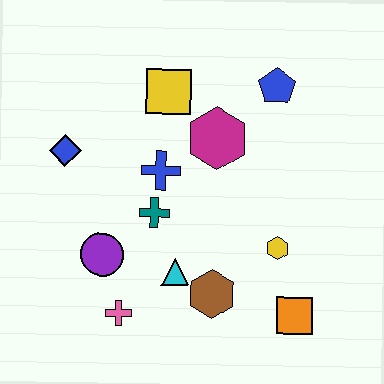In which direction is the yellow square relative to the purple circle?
The yellow square is above the purple circle.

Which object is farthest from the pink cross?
The blue pentagon is farthest from the pink cross.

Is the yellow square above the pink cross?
Yes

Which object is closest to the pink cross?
The purple circle is closest to the pink cross.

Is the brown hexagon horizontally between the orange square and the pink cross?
Yes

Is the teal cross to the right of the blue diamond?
Yes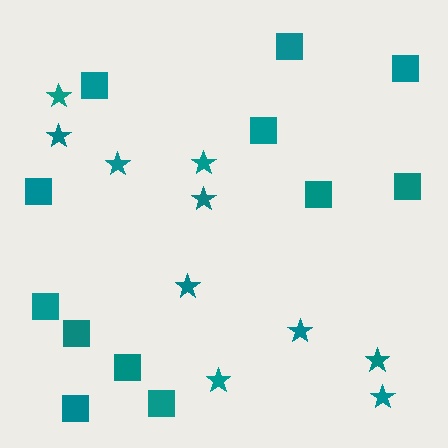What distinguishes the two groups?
There are 2 groups: one group of stars (10) and one group of squares (12).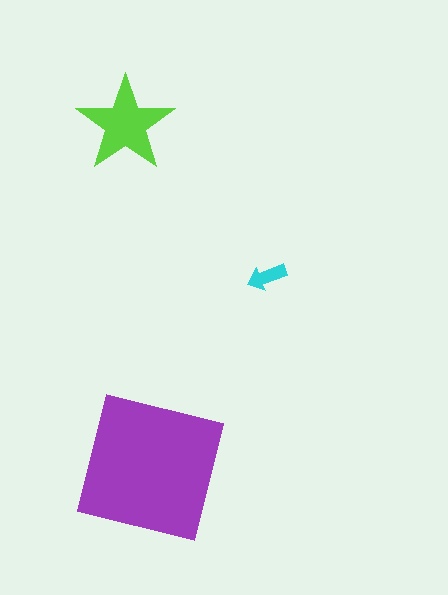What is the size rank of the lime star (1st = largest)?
2nd.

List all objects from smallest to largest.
The cyan arrow, the lime star, the purple square.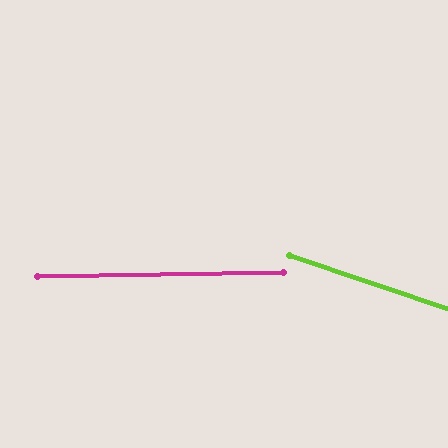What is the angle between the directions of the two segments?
Approximately 19 degrees.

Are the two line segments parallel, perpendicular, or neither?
Neither parallel nor perpendicular — they differ by about 19°.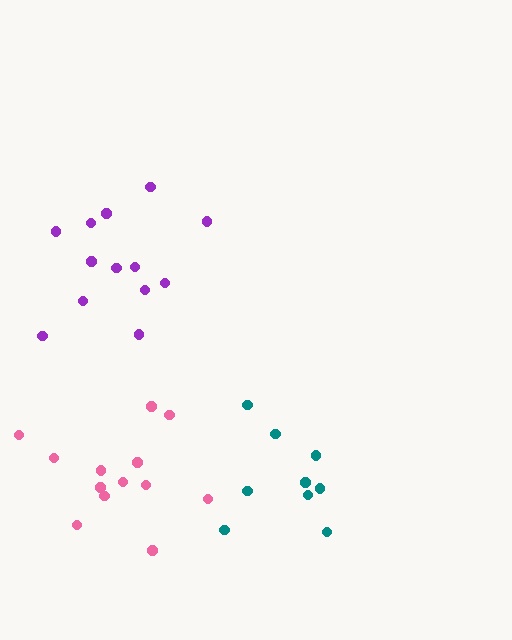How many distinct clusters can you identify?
There are 3 distinct clusters.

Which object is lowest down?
The teal cluster is bottommost.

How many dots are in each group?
Group 1: 13 dots, Group 2: 13 dots, Group 3: 9 dots (35 total).